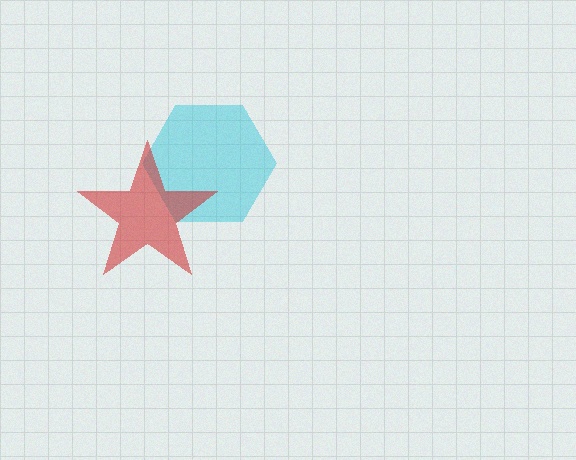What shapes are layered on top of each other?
The layered shapes are: a cyan hexagon, a red star.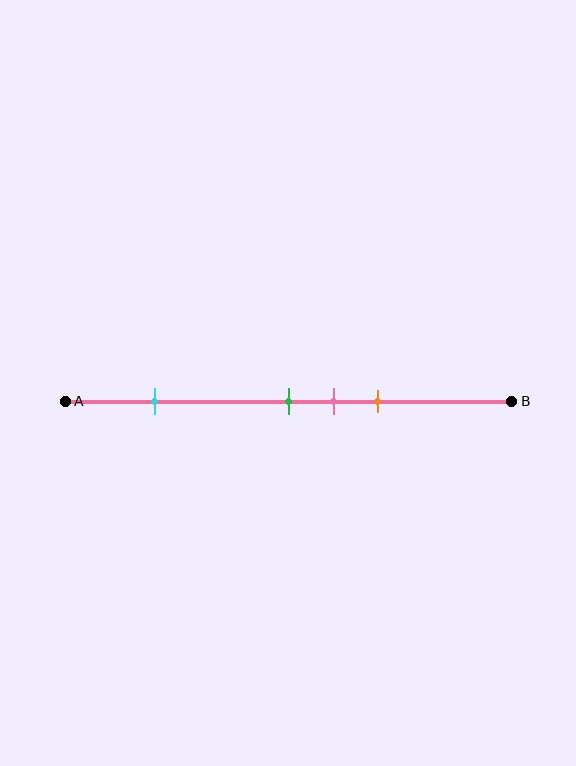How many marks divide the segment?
There are 4 marks dividing the segment.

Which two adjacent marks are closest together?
The green and pink marks are the closest adjacent pair.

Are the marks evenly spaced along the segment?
No, the marks are not evenly spaced.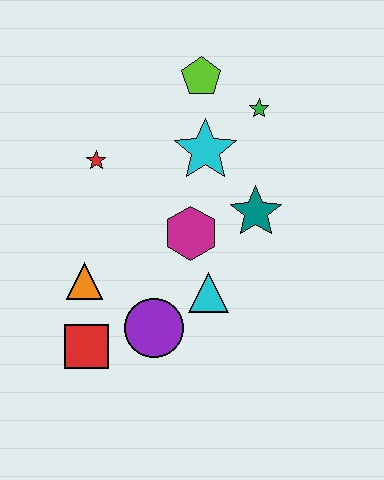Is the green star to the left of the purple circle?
No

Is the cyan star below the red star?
No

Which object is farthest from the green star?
The red square is farthest from the green star.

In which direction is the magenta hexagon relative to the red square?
The magenta hexagon is above the red square.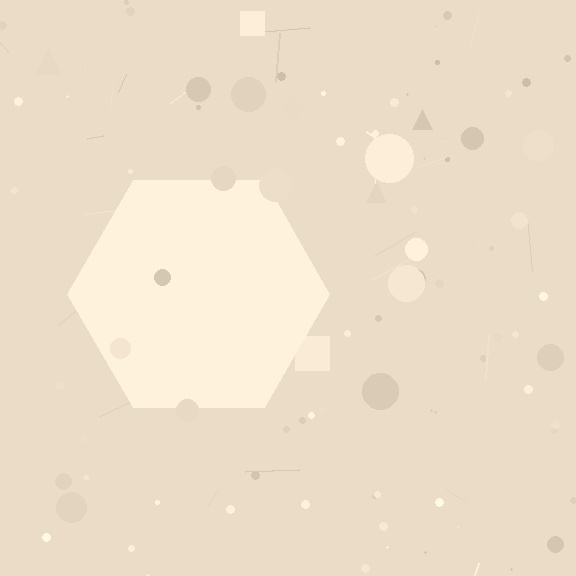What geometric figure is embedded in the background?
A hexagon is embedded in the background.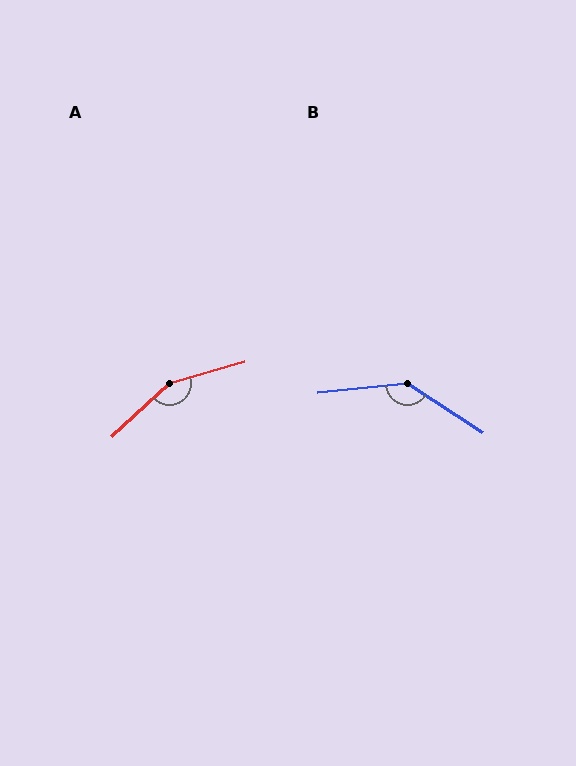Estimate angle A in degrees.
Approximately 153 degrees.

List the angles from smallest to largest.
B (141°), A (153°).